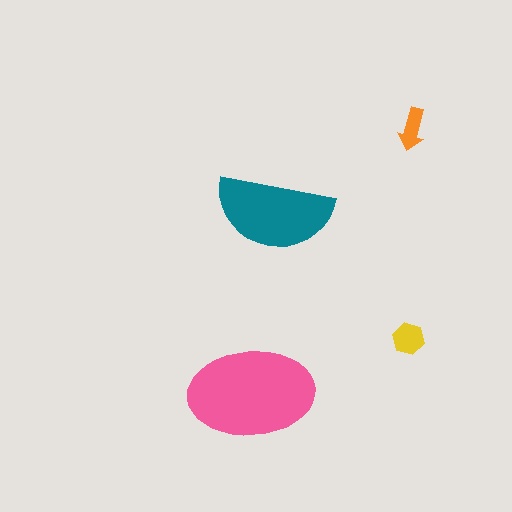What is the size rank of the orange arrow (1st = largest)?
4th.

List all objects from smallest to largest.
The orange arrow, the yellow hexagon, the teal semicircle, the pink ellipse.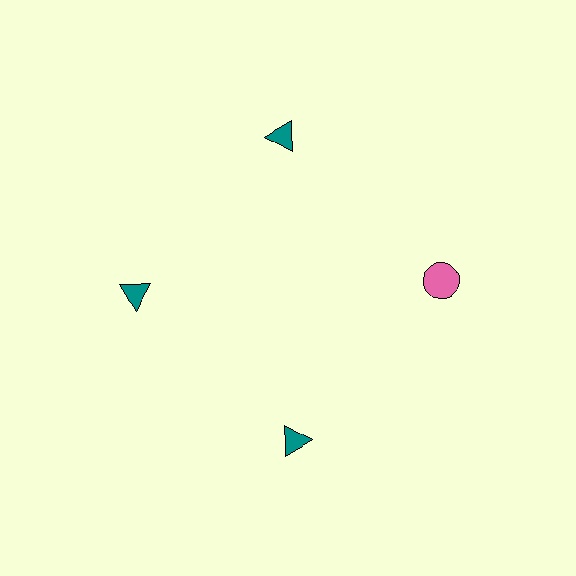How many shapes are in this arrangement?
There are 4 shapes arranged in a ring pattern.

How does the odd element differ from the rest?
It differs in both color (pink instead of teal) and shape (circle instead of triangle).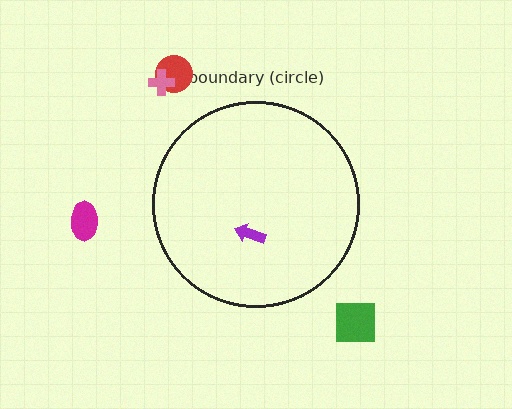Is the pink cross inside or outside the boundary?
Outside.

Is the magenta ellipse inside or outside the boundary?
Outside.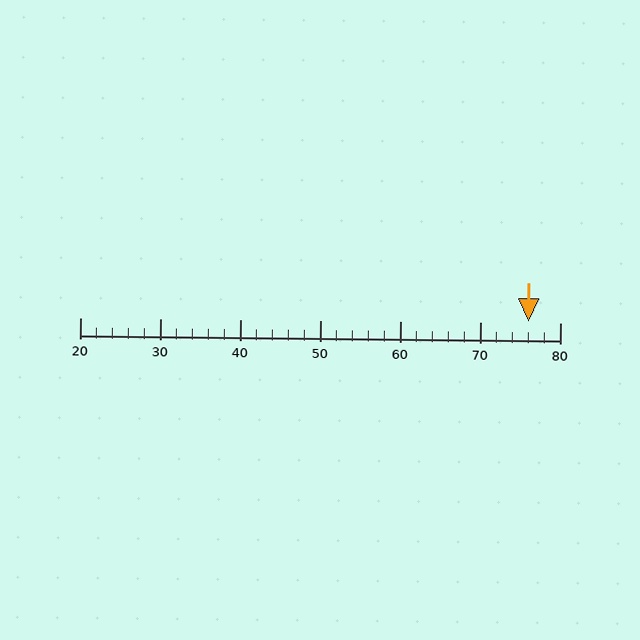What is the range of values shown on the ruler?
The ruler shows values from 20 to 80.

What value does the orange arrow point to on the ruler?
The orange arrow points to approximately 76.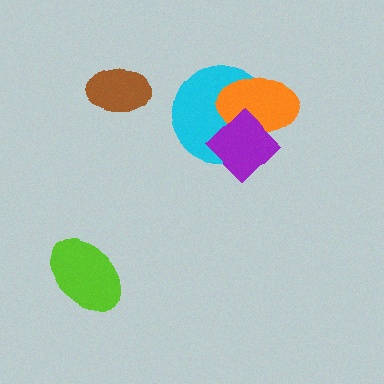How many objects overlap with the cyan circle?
2 objects overlap with the cyan circle.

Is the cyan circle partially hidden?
Yes, it is partially covered by another shape.